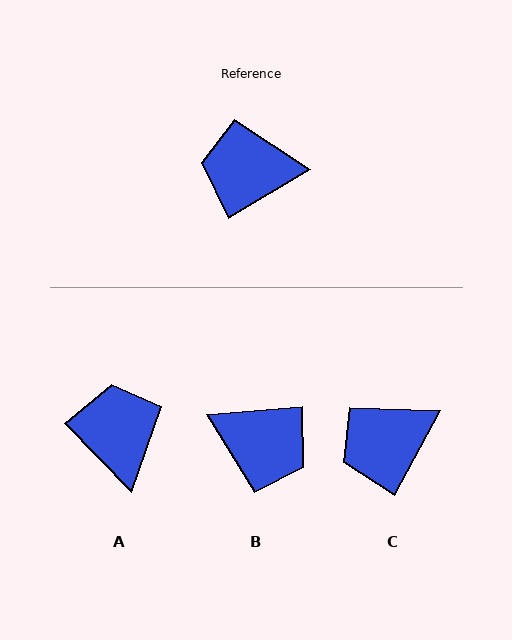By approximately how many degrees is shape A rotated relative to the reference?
Approximately 77 degrees clockwise.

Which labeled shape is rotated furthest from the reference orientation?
B, about 155 degrees away.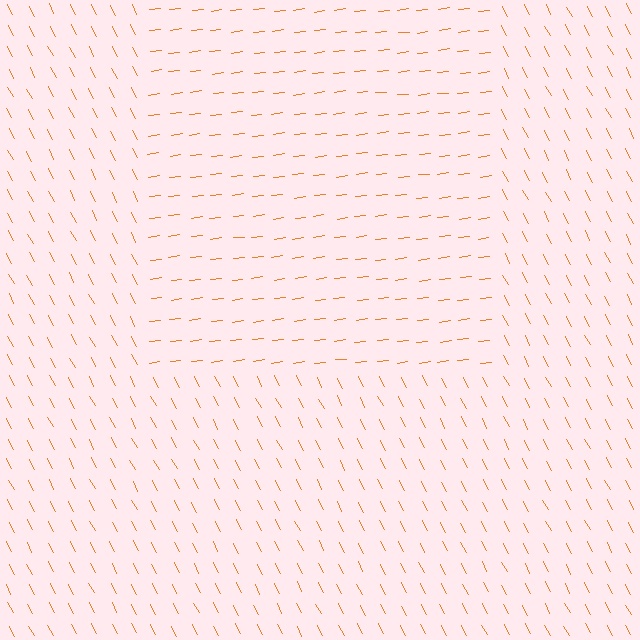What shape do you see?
I see a rectangle.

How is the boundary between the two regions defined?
The boundary is defined purely by a change in line orientation (approximately 69 degrees difference). All lines are the same color and thickness.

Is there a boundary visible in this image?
Yes, there is a texture boundary formed by a change in line orientation.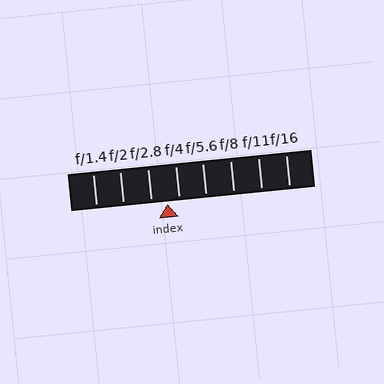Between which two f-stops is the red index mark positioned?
The index mark is between f/2.8 and f/4.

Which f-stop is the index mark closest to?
The index mark is closest to f/4.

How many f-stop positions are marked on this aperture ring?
There are 8 f-stop positions marked.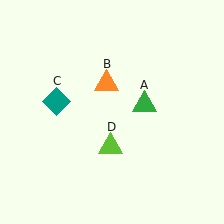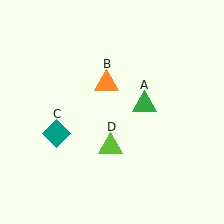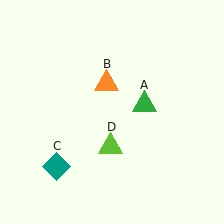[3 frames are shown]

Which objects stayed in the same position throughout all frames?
Green triangle (object A) and orange triangle (object B) and lime triangle (object D) remained stationary.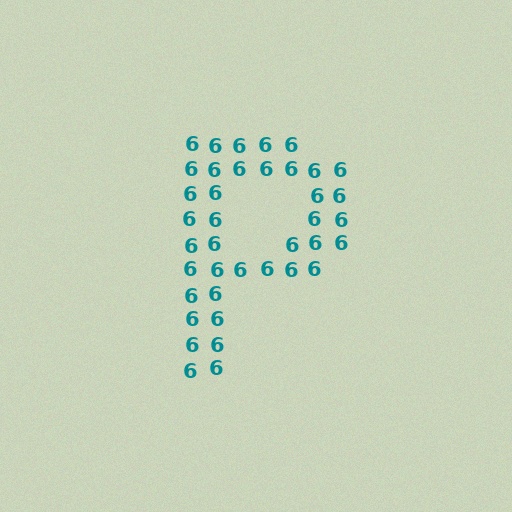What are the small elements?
The small elements are digit 6's.